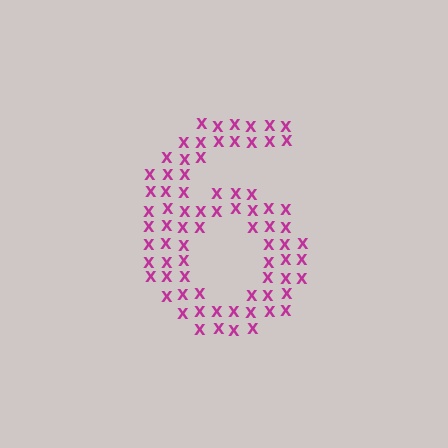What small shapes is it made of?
It is made of small letter X's.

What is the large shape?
The large shape is the digit 6.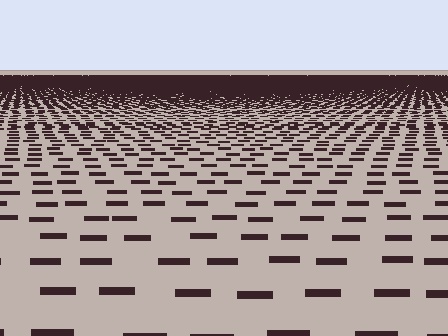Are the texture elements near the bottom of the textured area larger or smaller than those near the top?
Larger. Near the bottom, elements are closer to the viewer and appear at a bigger on-screen size.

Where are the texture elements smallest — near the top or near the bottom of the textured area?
Near the top.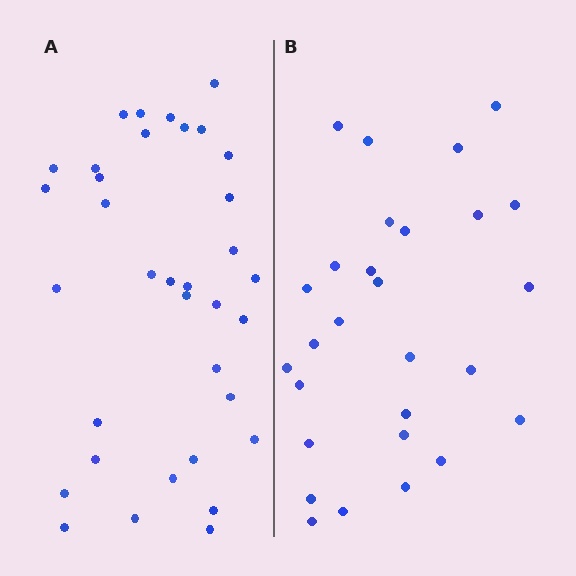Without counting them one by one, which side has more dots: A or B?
Region A (the left region) has more dots.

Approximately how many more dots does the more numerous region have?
Region A has roughly 8 or so more dots than region B.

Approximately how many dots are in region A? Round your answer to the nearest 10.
About 40 dots. (The exact count is 35, which rounds to 40.)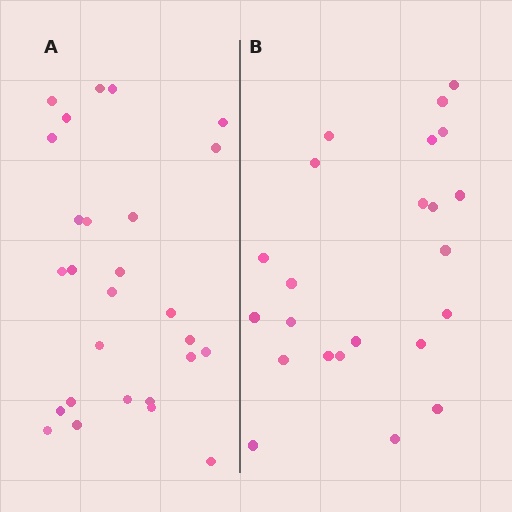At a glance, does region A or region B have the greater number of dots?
Region A (the left region) has more dots.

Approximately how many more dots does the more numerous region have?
Region A has about 4 more dots than region B.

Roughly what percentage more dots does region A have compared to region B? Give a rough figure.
About 15% more.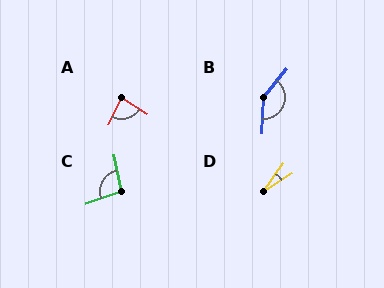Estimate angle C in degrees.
Approximately 98 degrees.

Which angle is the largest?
B, at approximately 143 degrees.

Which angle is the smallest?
D, at approximately 21 degrees.